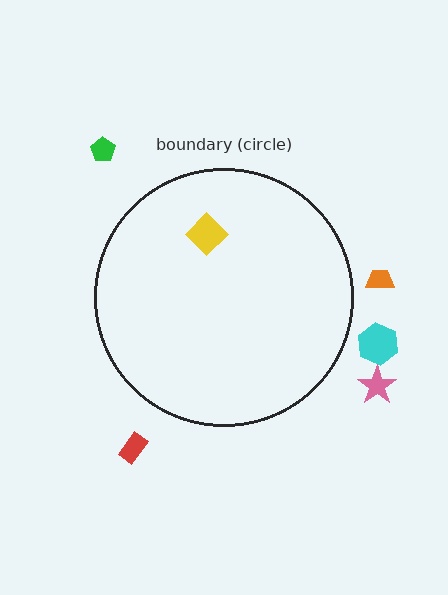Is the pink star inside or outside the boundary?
Outside.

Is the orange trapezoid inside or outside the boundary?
Outside.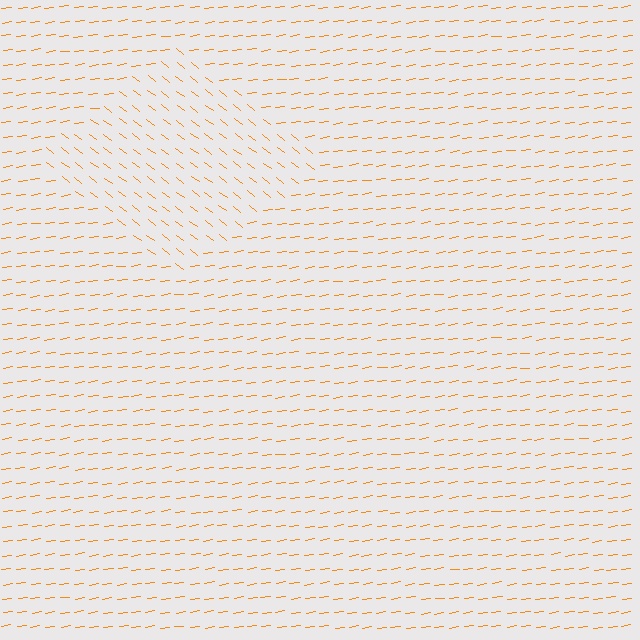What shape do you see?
I see a diamond.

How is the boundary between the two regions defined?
The boundary is defined purely by a change in line orientation (approximately 45 degrees difference). All lines are the same color and thickness.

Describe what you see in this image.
The image is filled with small orange line segments. A diamond region in the image has lines oriented differently from the surrounding lines, creating a visible texture boundary.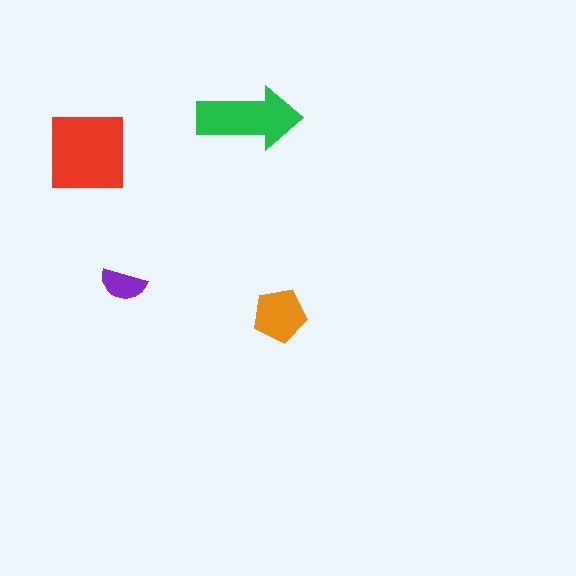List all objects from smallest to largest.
The purple semicircle, the orange pentagon, the green arrow, the red square.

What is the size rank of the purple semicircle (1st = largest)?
4th.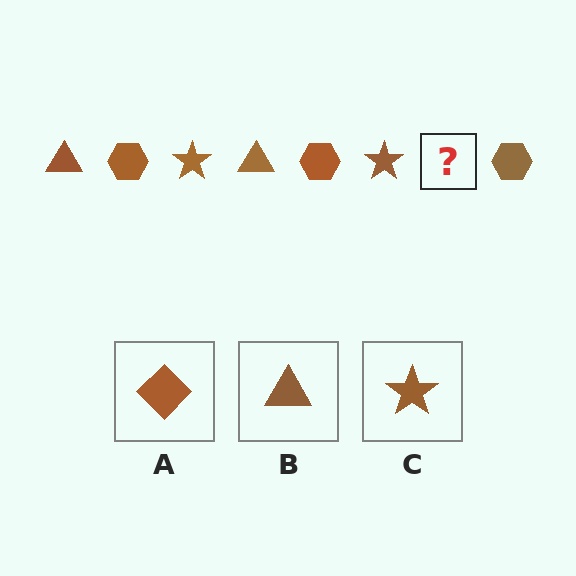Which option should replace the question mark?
Option B.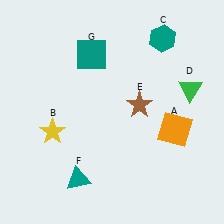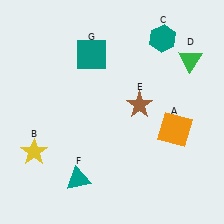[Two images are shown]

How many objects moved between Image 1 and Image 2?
2 objects moved between the two images.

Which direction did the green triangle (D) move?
The green triangle (D) moved up.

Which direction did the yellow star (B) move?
The yellow star (B) moved down.